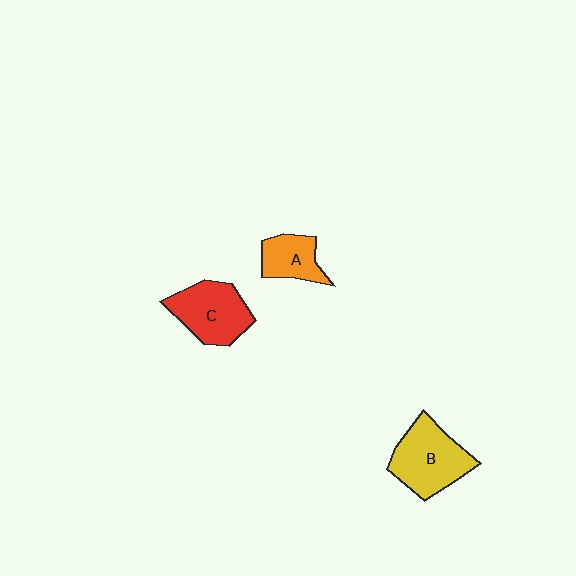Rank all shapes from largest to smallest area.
From largest to smallest: B (yellow), C (red), A (orange).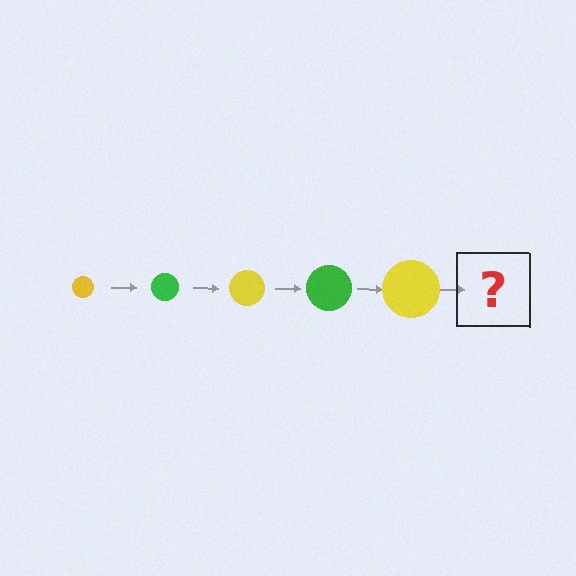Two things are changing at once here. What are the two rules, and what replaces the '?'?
The two rules are that the circle grows larger each step and the color cycles through yellow and green. The '?' should be a green circle, larger than the previous one.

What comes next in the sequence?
The next element should be a green circle, larger than the previous one.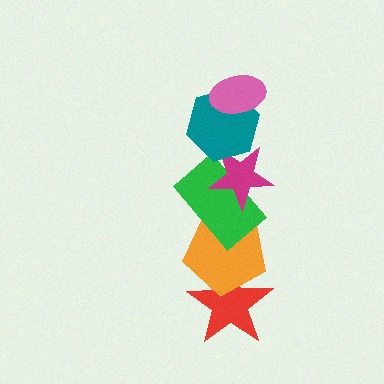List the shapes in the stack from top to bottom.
From top to bottom: the pink ellipse, the teal hexagon, the magenta star, the green rectangle, the orange pentagon, the red star.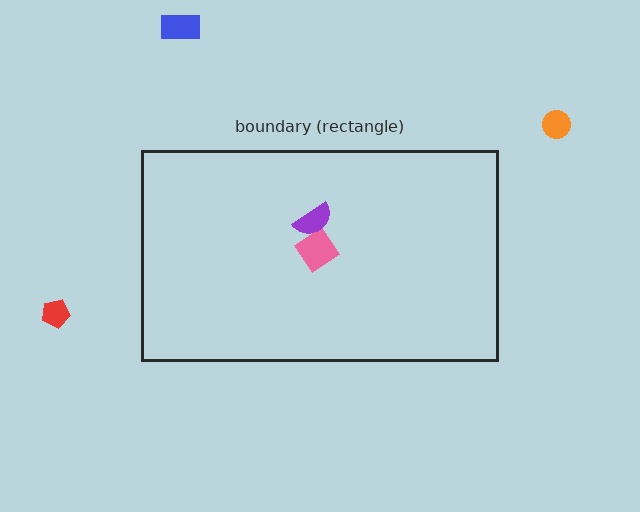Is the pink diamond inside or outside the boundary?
Inside.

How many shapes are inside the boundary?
2 inside, 3 outside.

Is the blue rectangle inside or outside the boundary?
Outside.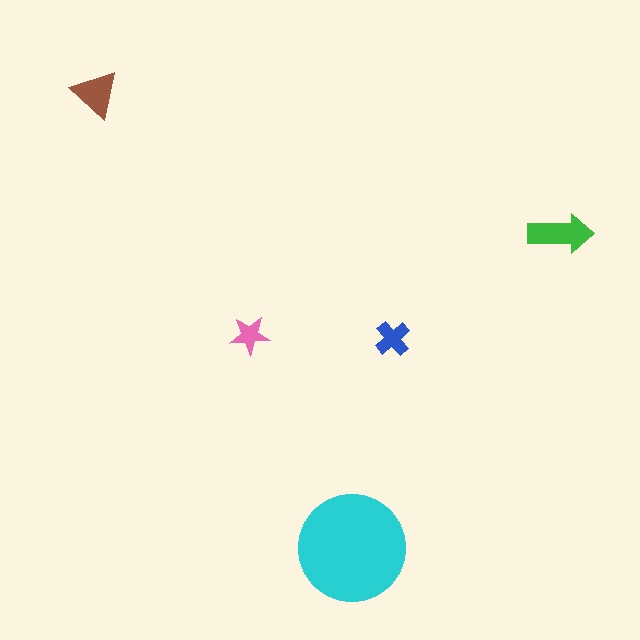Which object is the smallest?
The pink star.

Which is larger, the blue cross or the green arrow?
The green arrow.